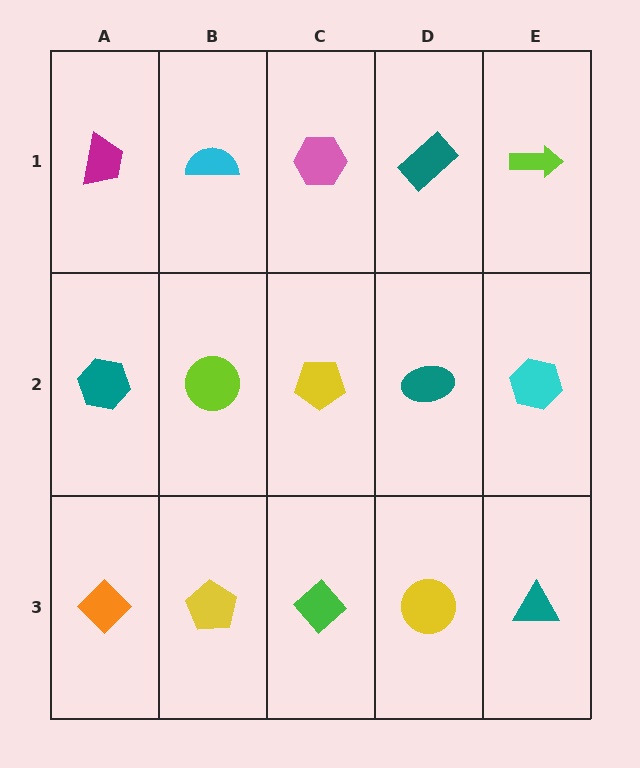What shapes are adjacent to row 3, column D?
A teal ellipse (row 2, column D), a green diamond (row 3, column C), a teal triangle (row 3, column E).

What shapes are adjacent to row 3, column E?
A cyan hexagon (row 2, column E), a yellow circle (row 3, column D).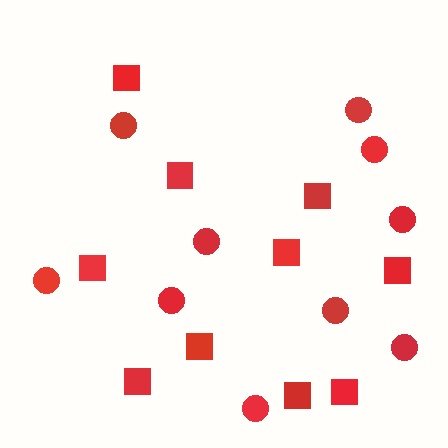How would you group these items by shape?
There are 2 groups: one group of squares (10) and one group of circles (10).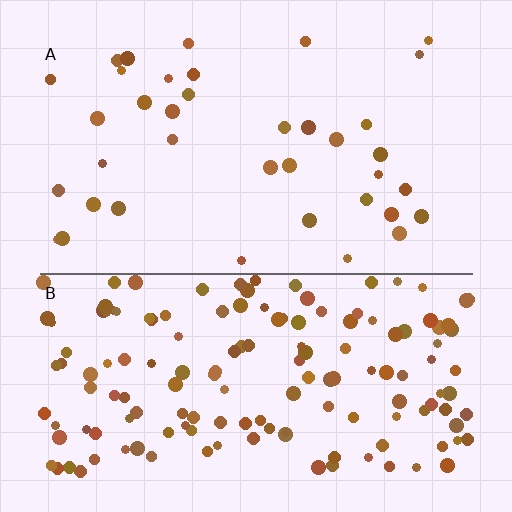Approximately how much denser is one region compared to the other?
Approximately 4.0× — region B over region A.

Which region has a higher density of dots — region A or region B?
B (the bottom).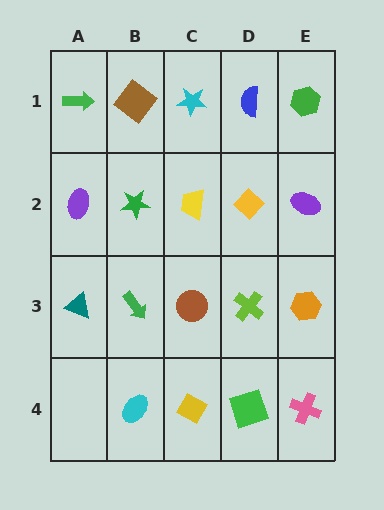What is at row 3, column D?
A lime cross.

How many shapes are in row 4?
4 shapes.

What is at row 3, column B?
A green arrow.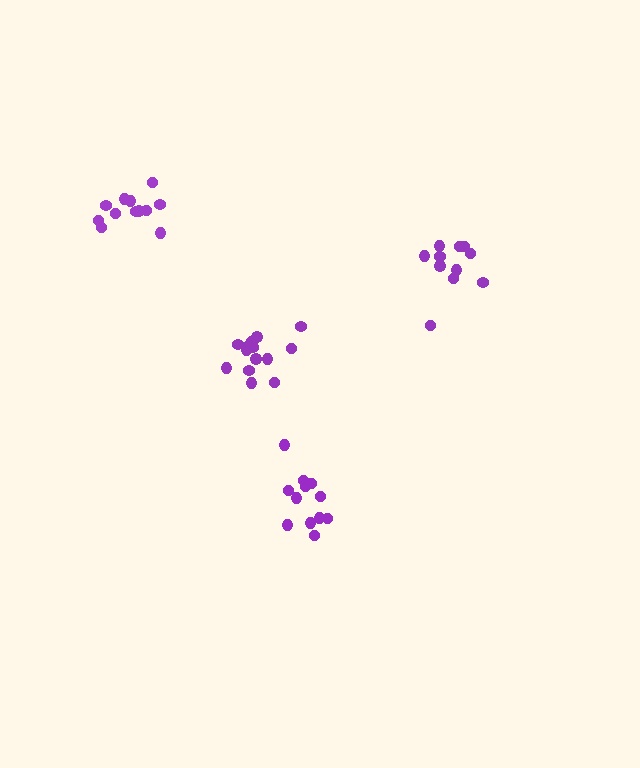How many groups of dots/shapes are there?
There are 4 groups.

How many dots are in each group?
Group 1: 11 dots, Group 2: 15 dots, Group 3: 12 dots, Group 4: 12 dots (50 total).